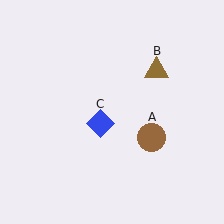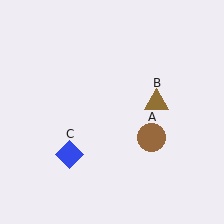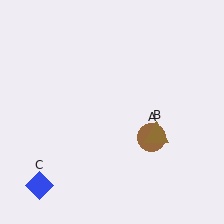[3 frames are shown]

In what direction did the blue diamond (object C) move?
The blue diamond (object C) moved down and to the left.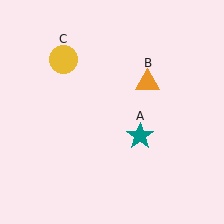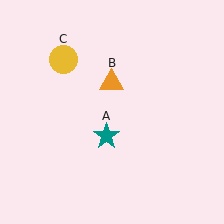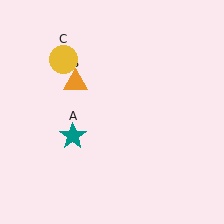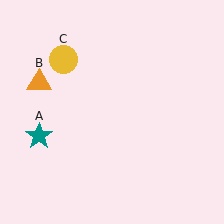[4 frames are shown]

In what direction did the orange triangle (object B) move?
The orange triangle (object B) moved left.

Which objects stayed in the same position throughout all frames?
Yellow circle (object C) remained stationary.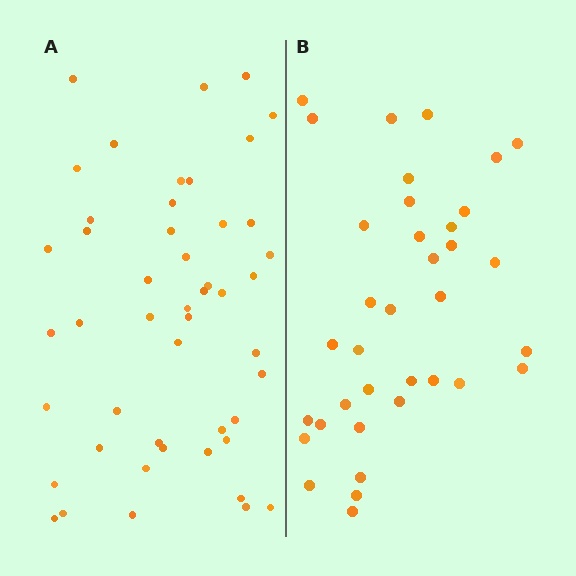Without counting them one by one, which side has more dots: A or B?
Region A (the left region) has more dots.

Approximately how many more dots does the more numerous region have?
Region A has roughly 12 or so more dots than region B.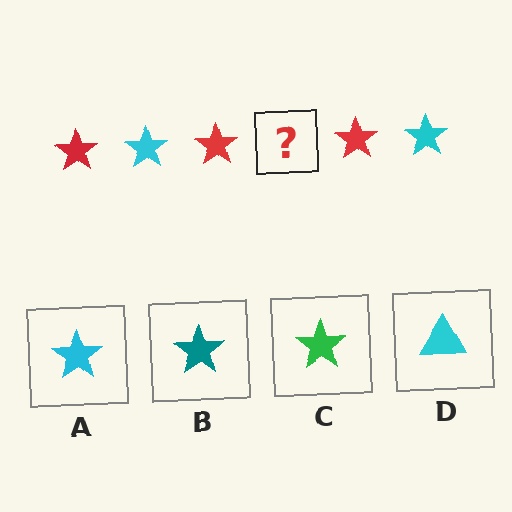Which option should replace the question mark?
Option A.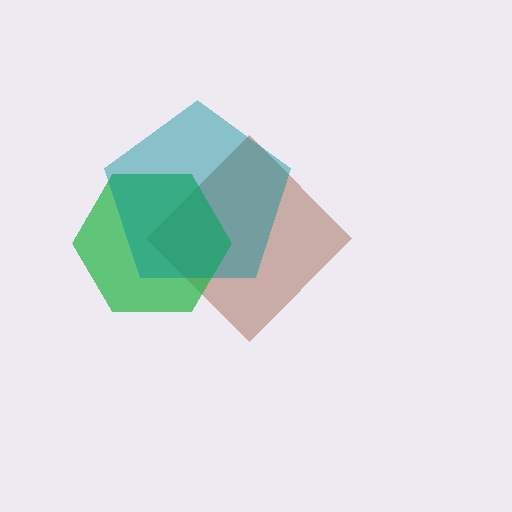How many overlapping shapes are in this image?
There are 3 overlapping shapes in the image.